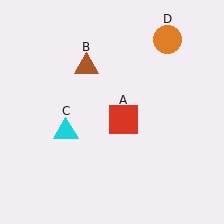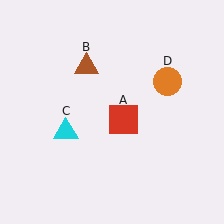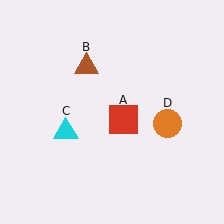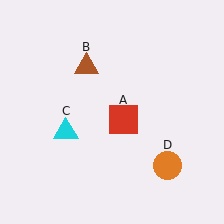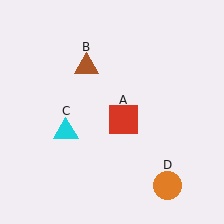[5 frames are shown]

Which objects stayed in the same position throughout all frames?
Red square (object A) and brown triangle (object B) and cyan triangle (object C) remained stationary.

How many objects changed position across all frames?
1 object changed position: orange circle (object D).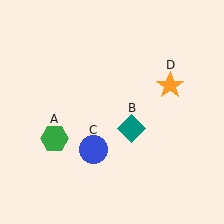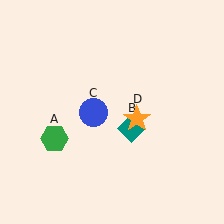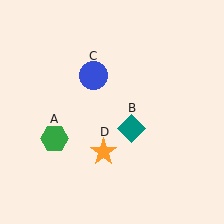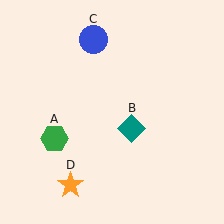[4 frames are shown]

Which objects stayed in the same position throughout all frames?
Green hexagon (object A) and teal diamond (object B) remained stationary.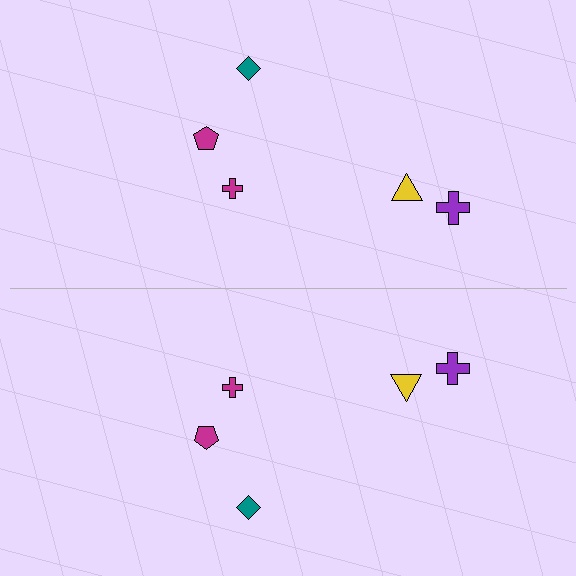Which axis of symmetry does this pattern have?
The pattern has a horizontal axis of symmetry running through the center of the image.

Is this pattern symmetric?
Yes, this pattern has bilateral (reflection) symmetry.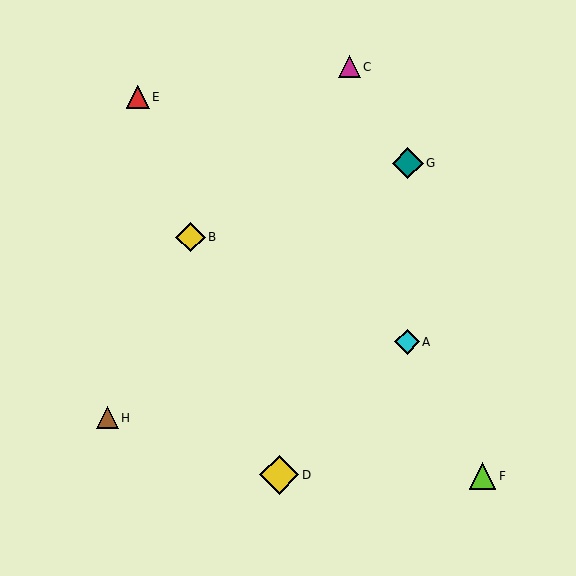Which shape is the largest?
The yellow diamond (labeled D) is the largest.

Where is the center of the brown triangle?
The center of the brown triangle is at (107, 418).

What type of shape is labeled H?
Shape H is a brown triangle.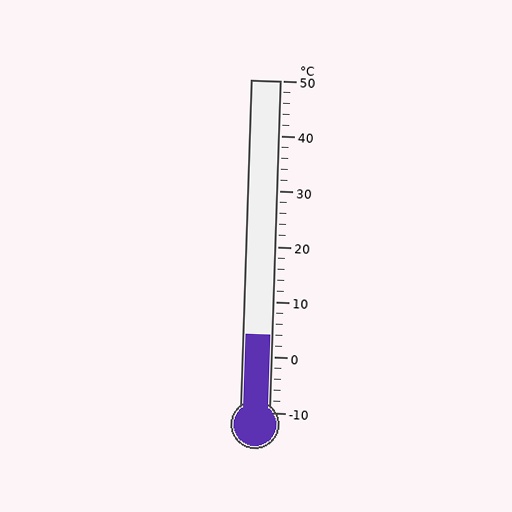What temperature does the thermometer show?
The thermometer shows approximately 4°C.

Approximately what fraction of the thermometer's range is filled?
The thermometer is filled to approximately 25% of its range.